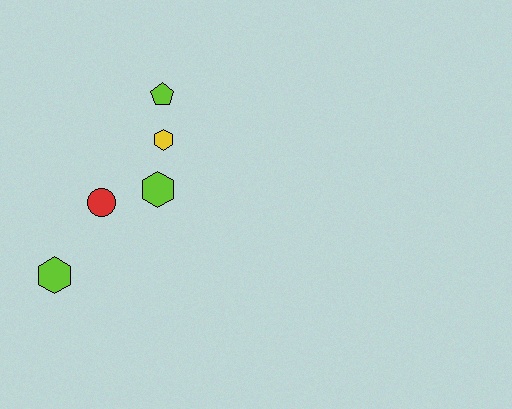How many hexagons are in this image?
There are 3 hexagons.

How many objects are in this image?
There are 5 objects.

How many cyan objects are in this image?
There are no cyan objects.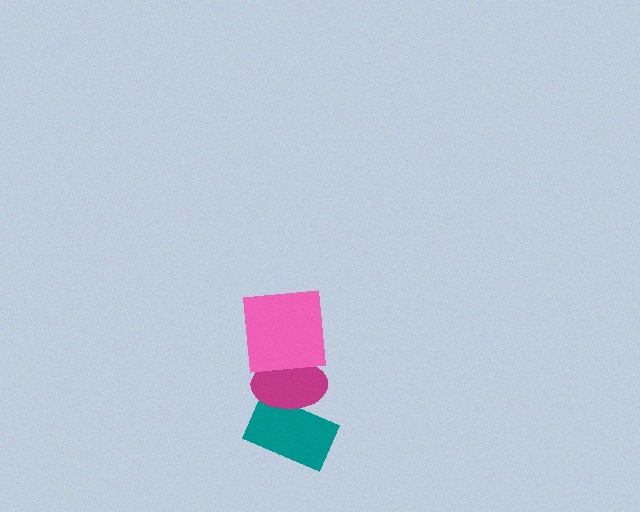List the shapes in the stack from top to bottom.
From top to bottom: the pink square, the magenta ellipse, the teal rectangle.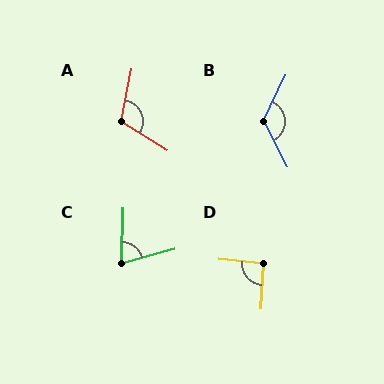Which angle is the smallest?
C, at approximately 73 degrees.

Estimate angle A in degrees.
Approximately 112 degrees.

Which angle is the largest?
B, at approximately 127 degrees.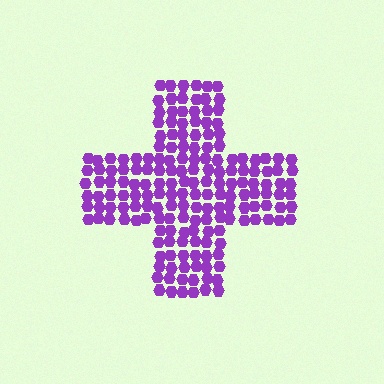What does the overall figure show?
The overall figure shows a cross.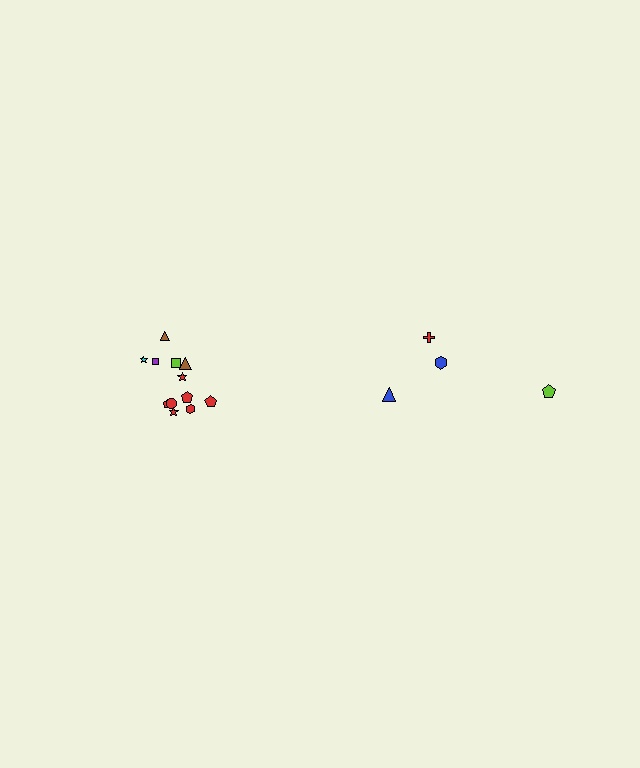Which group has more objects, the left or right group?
The left group.